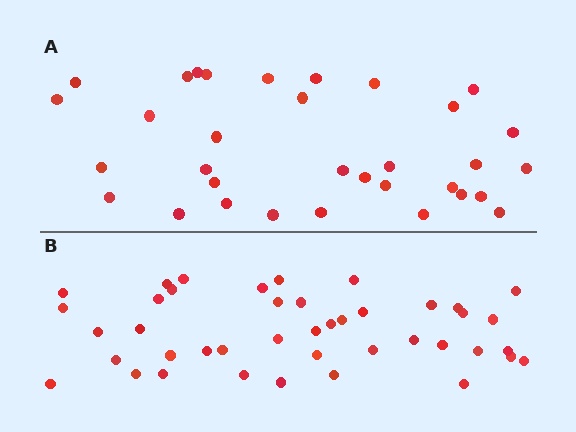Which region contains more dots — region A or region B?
Region B (the bottom region) has more dots.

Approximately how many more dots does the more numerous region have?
Region B has roughly 8 or so more dots than region A.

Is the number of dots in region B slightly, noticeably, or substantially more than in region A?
Region B has noticeably more, but not dramatically so. The ratio is roughly 1.3 to 1.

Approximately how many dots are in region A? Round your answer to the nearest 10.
About 30 dots. (The exact count is 33, which rounds to 30.)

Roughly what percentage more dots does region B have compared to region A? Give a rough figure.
About 25% more.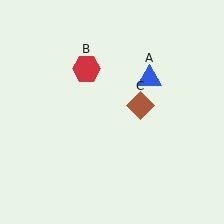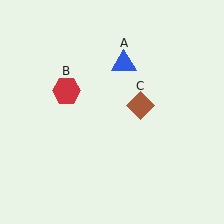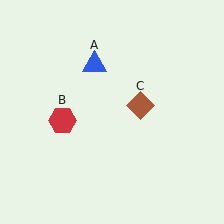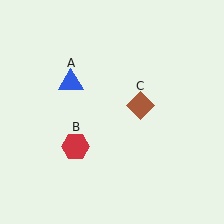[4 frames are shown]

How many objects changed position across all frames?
2 objects changed position: blue triangle (object A), red hexagon (object B).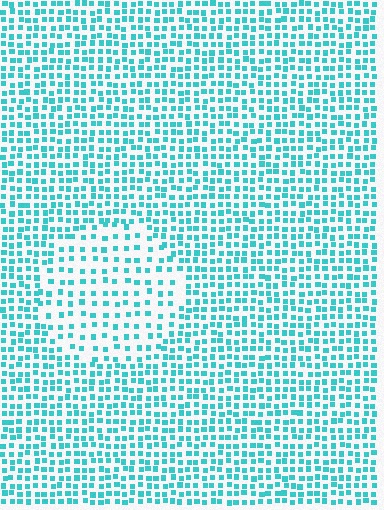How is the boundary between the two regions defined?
The boundary is defined by a change in element density (approximately 1.9x ratio). All elements are the same color, size, and shape.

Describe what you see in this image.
The image contains small cyan elements arranged at two different densities. A circle-shaped region is visible where the elements are less densely packed than the surrounding area.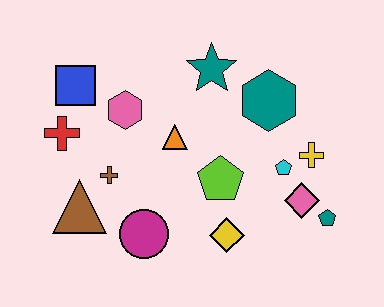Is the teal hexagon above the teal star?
No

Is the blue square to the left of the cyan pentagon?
Yes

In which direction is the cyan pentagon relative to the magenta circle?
The cyan pentagon is to the right of the magenta circle.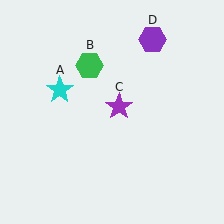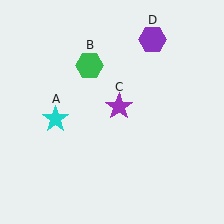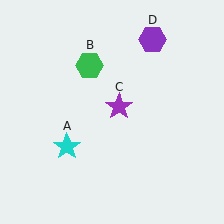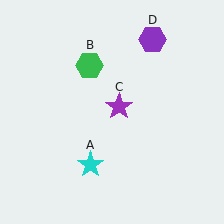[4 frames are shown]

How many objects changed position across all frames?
1 object changed position: cyan star (object A).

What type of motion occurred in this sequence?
The cyan star (object A) rotated counterclockwise around the center of the scene.